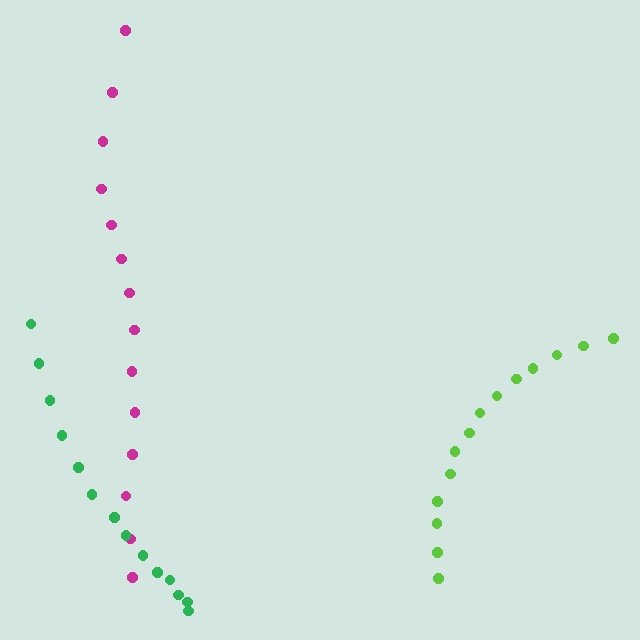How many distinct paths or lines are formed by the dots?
There are 3 distinct paths.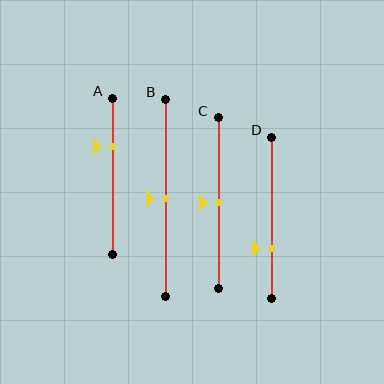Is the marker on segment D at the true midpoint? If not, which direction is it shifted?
No, the marker on segment D is shifted downward by about 19% of the segment length.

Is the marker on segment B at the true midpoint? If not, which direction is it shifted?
Yes, the marker on segment B is at the true midpoint.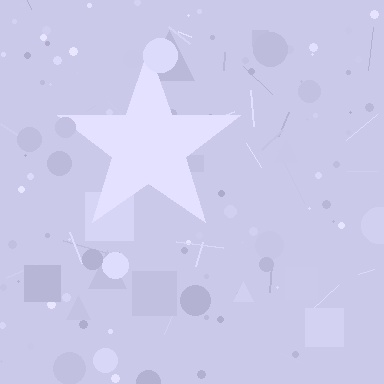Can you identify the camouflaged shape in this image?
The camouflaged shape is a star.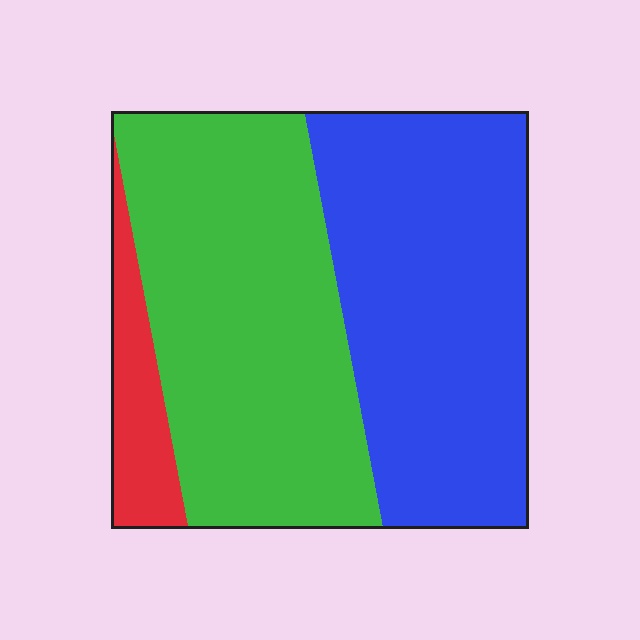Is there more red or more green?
Green.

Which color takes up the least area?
Red, at roughly 10%.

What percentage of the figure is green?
Green takes up about one half (1/2) of the figure.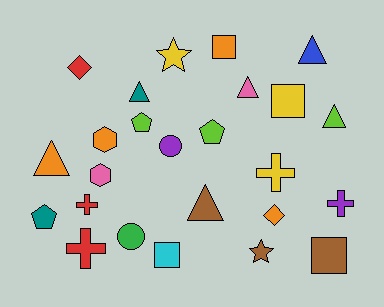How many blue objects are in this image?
There is 1 blue object.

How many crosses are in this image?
There are 4 crosses.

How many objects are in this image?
There are 25 objects.